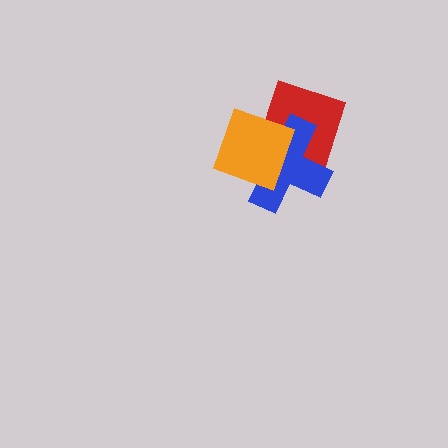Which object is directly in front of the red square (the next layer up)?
The blue cross is directly in front of the red square.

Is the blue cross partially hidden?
Yes, it is partially covered by another shape.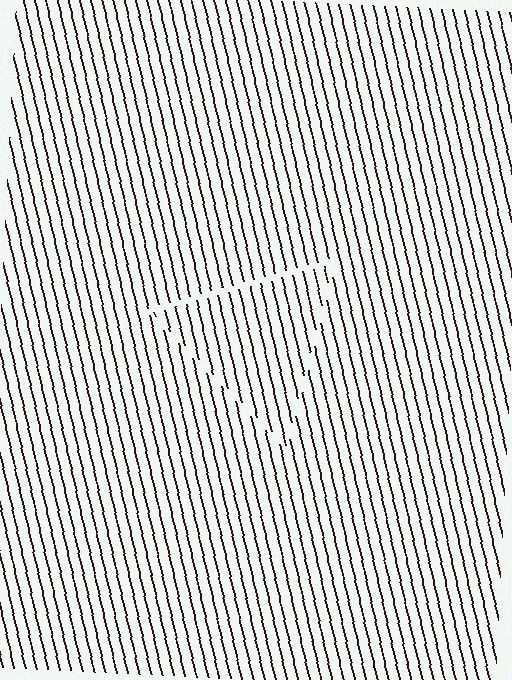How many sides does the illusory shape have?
3 sides — the line-ends trace a triangle.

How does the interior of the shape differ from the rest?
The interior of the shape contains the same grating, shifted by half a period — the contour is defined by the phase discontinuity where line-ends from the inner and outer gratings abut.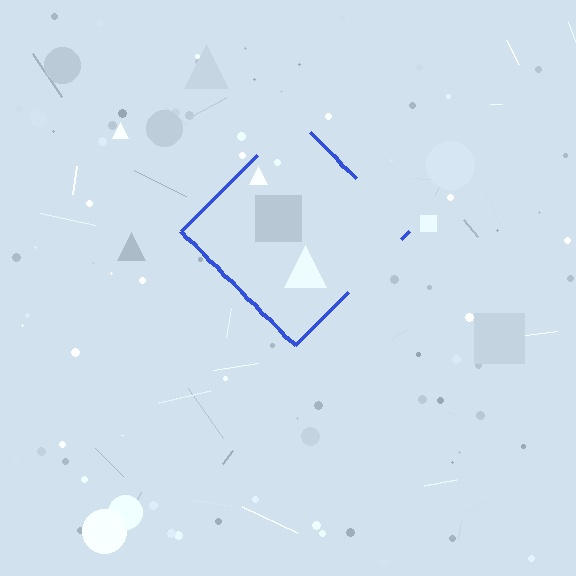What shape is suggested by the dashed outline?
The dashed outline suggests a diamond.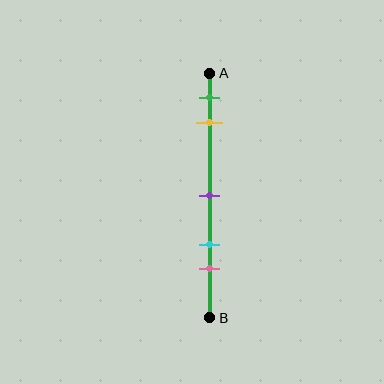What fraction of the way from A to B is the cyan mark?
The cyan mark is approximately 70% (0.7) of the way from A to B.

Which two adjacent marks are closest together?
The green and yellow marks are the closest adjacent pair.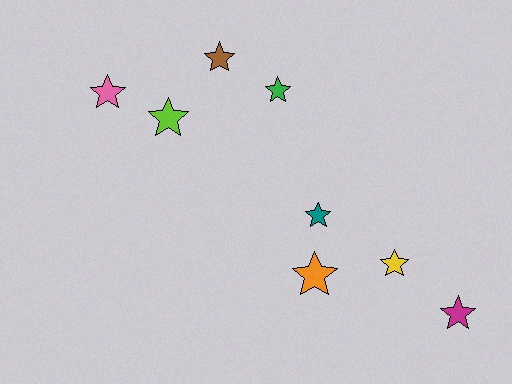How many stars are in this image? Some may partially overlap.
There are 8 stars.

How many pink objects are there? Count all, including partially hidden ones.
There is 1 pink object.